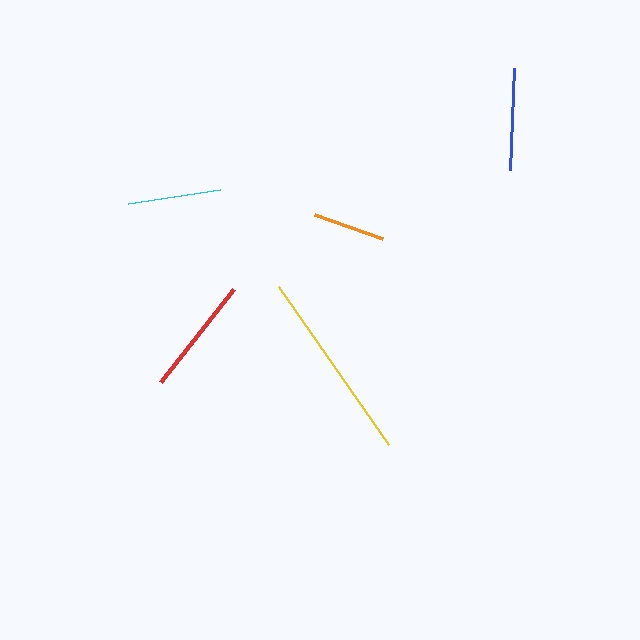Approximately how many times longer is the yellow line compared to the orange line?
The yellow line is approximately 2.7 times the length of the orange line.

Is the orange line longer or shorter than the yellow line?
The yellow line is longer than the orange line.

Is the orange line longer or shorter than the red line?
The red line is longer than the orange line.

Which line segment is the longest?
The yellow line is the longest at approximately 193 pixels.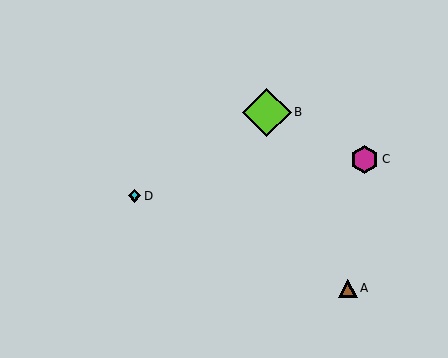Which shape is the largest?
The lime diamond (labeled B) is the largest.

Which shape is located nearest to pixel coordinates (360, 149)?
The magenta hexagon (labeled C) at (364, 159) is nearest to that location.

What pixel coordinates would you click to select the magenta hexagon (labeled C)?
Click at (364, 159) to select the magenta hexagon C.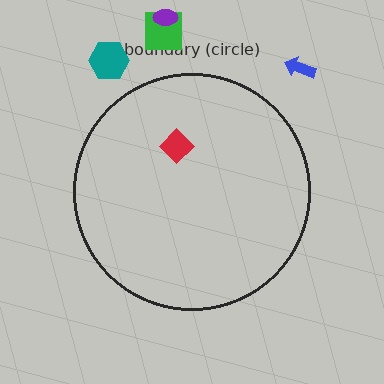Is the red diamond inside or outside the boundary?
Inside.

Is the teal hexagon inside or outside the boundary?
Outside.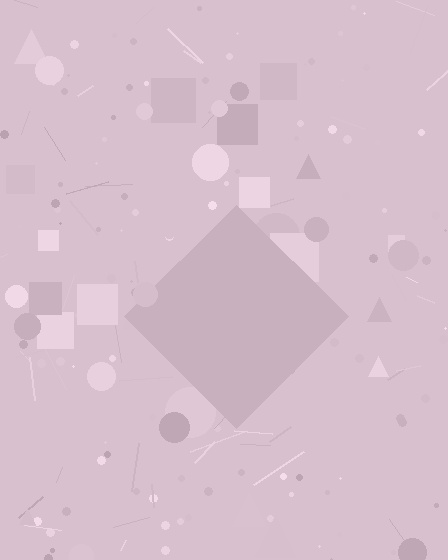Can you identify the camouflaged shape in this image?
The camouflaged shape is a diamond.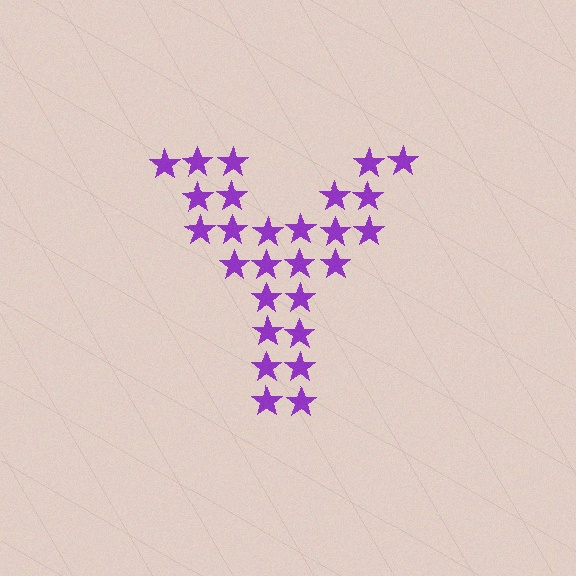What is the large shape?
The large shape is the letter Y.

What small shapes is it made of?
It is made of small stars.